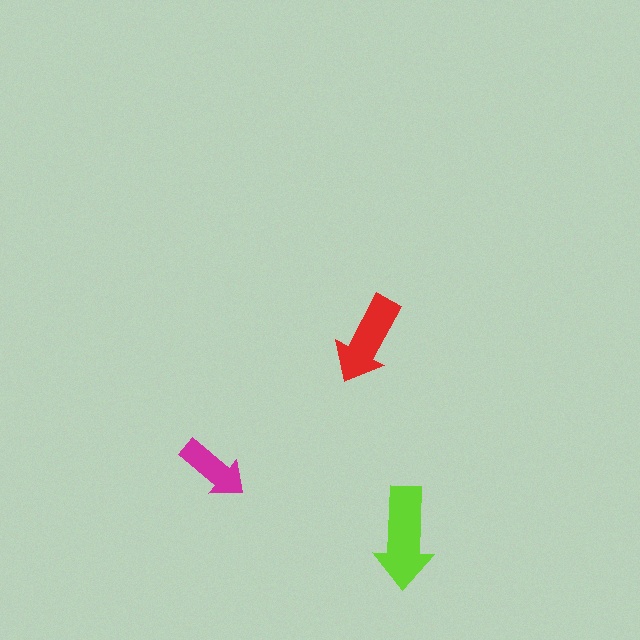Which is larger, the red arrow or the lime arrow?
The lime one.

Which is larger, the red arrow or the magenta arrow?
The red one.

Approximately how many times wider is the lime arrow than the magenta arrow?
About 1.5 times wider.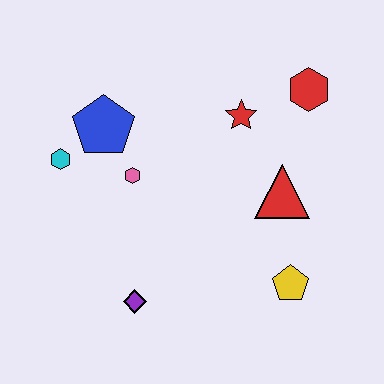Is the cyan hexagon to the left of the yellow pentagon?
Yes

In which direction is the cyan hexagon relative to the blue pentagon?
The cyan hexagon is to the left of the blue pentagon.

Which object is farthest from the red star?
The purple diamond is farthest from the red star.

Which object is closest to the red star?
The red hexagon is closest to the red star.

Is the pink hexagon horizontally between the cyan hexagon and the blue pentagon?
No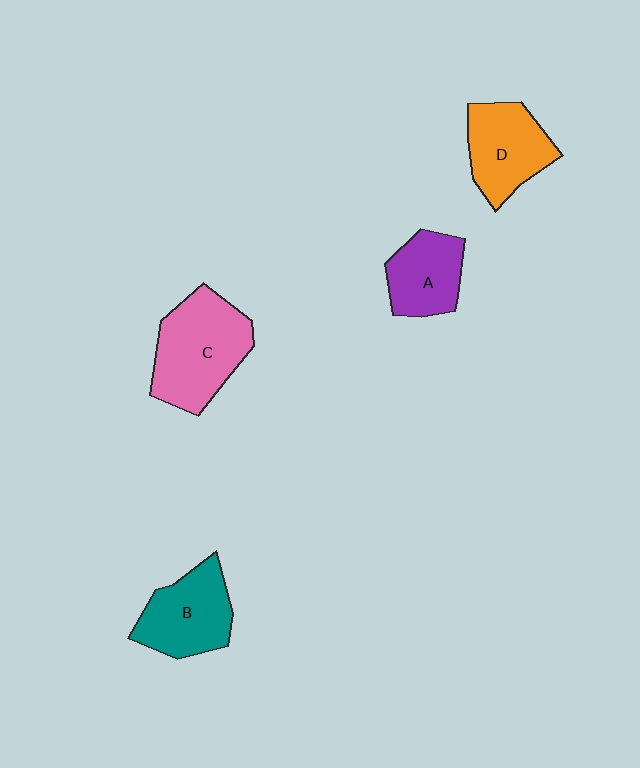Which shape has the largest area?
Shape C (pink).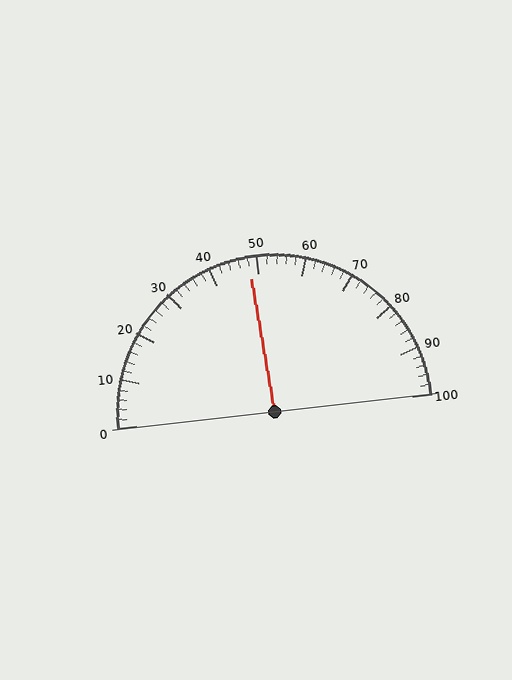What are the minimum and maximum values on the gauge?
The gauge ranges from 0 to 100.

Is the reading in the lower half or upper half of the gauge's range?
The reading is in the lower half of the range (0 to 100).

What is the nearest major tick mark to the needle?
The nearest major tick mark is 50.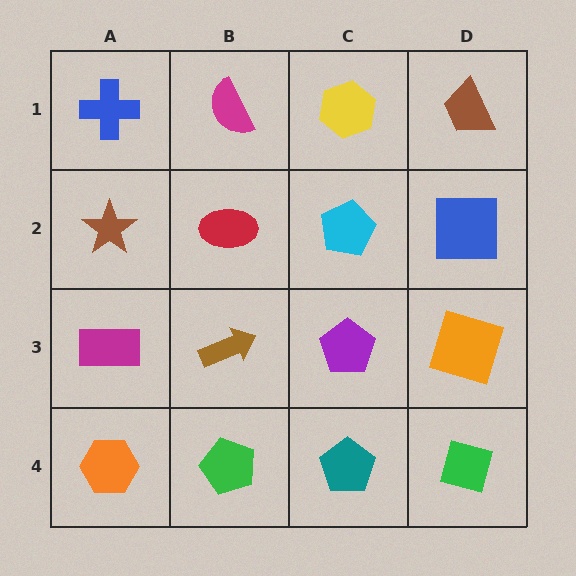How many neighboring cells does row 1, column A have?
2.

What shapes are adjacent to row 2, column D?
A brown trapezoid (row 1, column D), an orange square (row 3, column D), a cyan pentagon (row 2, column C).